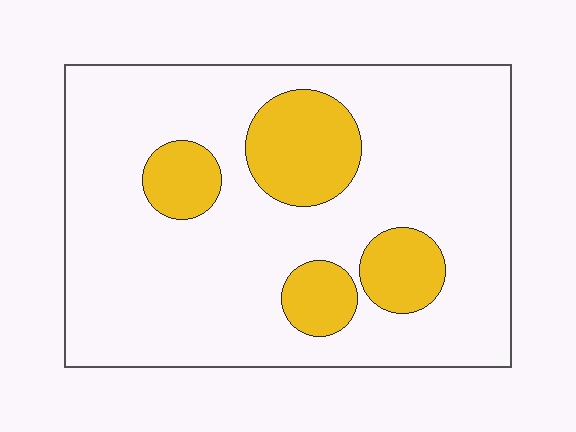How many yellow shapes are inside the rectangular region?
4.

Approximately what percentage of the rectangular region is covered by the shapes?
Approximately 20%.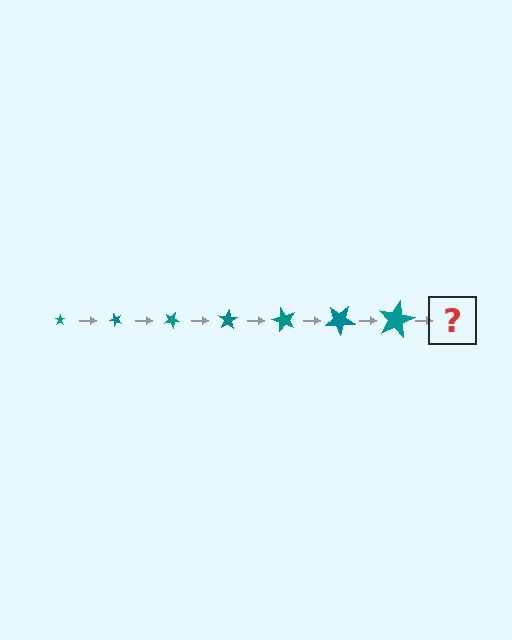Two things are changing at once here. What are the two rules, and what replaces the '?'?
The two rules are that the star grows larger each step and it rotates 50 degrees each step. The '?' should be a star, larger than the previous one and rotated 350 degrees from the start.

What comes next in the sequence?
The next element should be a star, larger than the previous one and rotated 350 degrees from the start.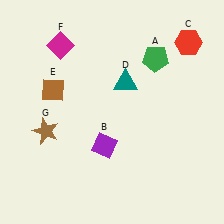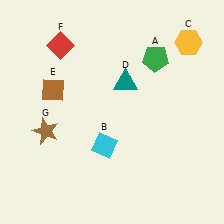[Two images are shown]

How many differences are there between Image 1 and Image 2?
There are 3 differences between the two images.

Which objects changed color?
B changed from purple to cyan. C changed from red to yellow. F changed from magenta to red.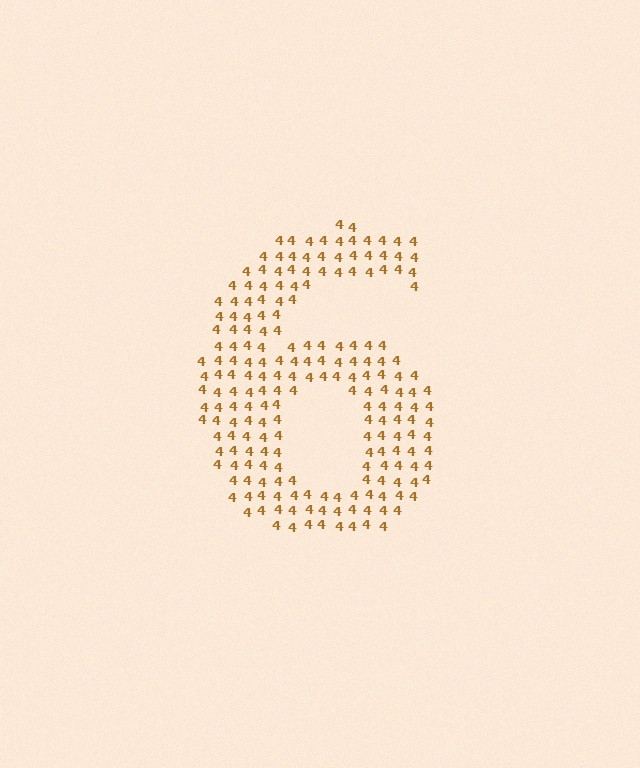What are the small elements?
The small elements are digit 4's.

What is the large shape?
The large shape is the digit 6.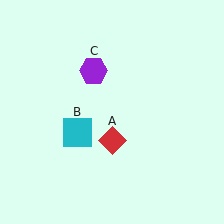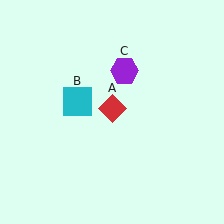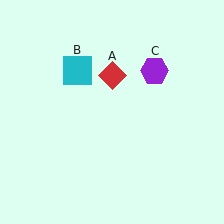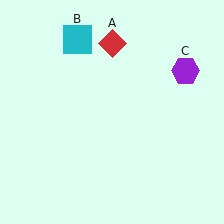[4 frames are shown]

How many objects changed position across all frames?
3 objects changed position: red diamond (object A), cyan square (object B), purple hexagon (object C).